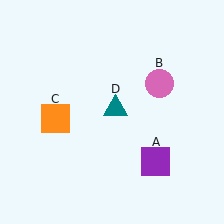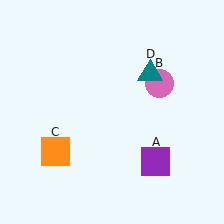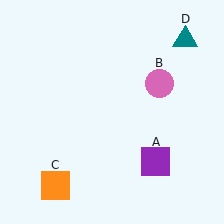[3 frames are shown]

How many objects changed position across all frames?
2 objects changed position: orange square (object C), teal triangle (object D).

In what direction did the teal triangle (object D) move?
The teal triangle (object D) moved up and to the right.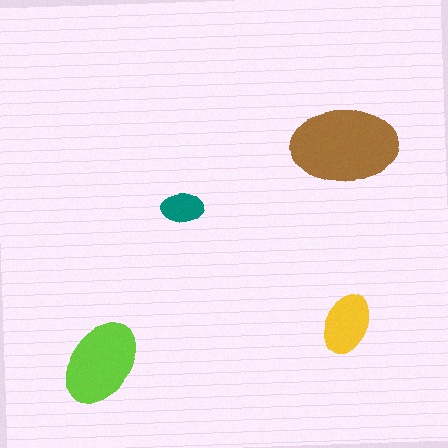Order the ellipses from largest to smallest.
the brown one, the lime one, the yellow one, the teal one.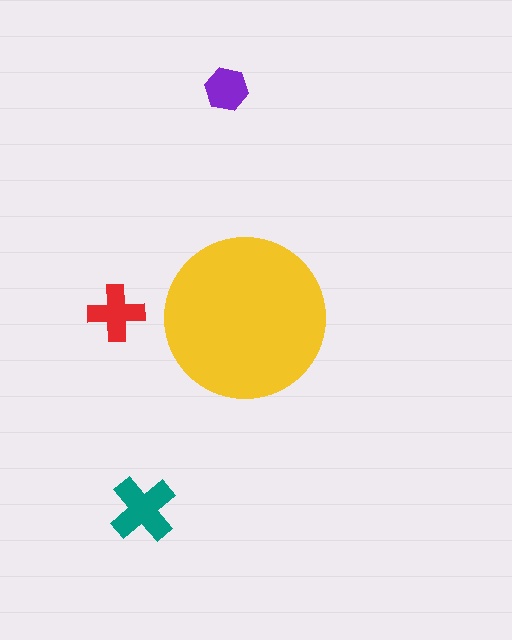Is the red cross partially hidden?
No, the red cross is fully visible.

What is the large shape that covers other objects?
A yellow circle.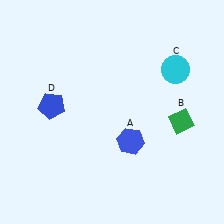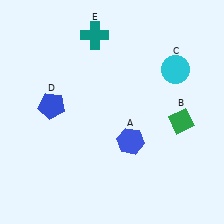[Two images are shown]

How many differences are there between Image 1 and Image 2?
There is 1 difference between the two images.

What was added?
A teal cross (E) was added in Image 2.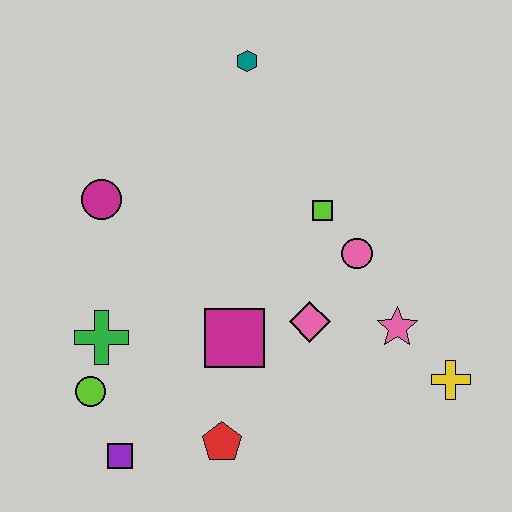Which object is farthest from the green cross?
The yellow cross is farthest from the green cross.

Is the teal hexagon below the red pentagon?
No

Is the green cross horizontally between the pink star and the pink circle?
No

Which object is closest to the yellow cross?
The pink star is closest to the yellow cross.